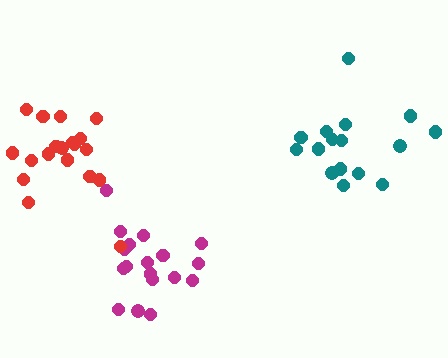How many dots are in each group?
Group 1: 18 dots, Group 2: 19 dots, Group 3: 16 dots (53 total).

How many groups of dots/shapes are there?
There are 3 groups.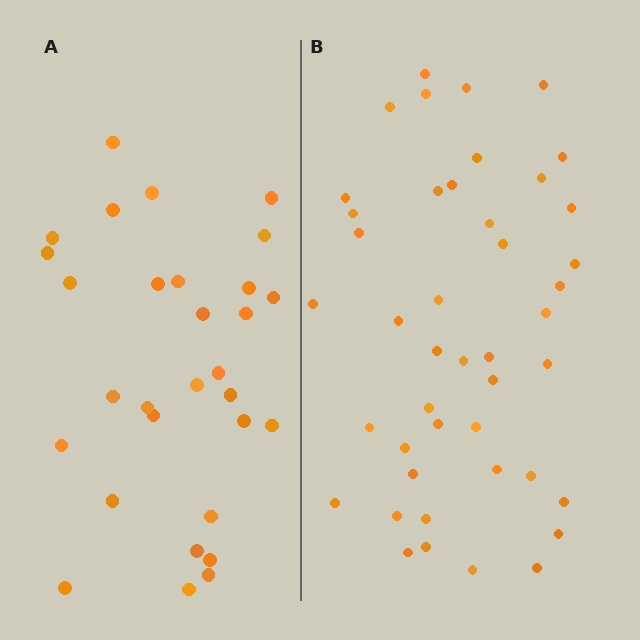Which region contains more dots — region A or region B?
Region B (the right region) has more dots.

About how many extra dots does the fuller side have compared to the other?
Region B has approximately 15 more dots than region A.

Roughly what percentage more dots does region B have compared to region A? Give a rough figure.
About 45% more.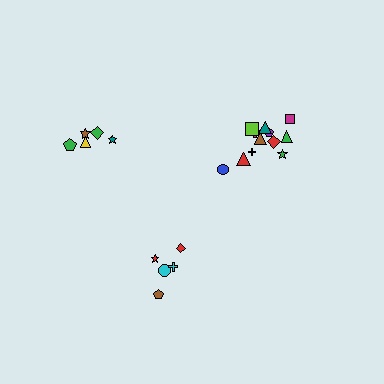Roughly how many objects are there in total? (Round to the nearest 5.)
Roughly 20 objects in total.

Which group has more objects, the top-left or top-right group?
The top-right group.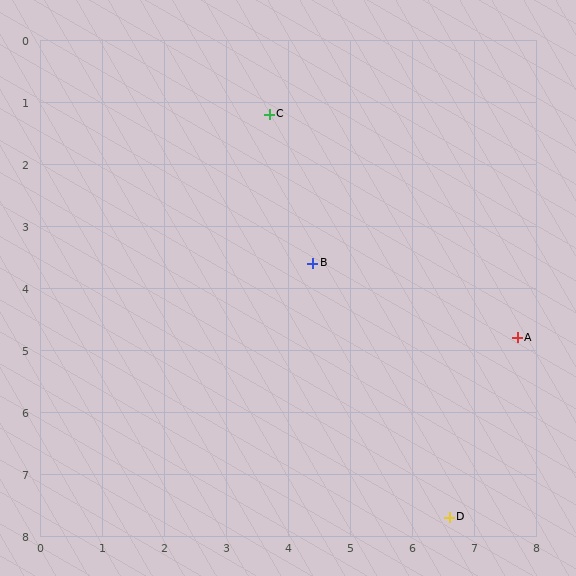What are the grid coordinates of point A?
Point A is at approximately (7.7, 4.8).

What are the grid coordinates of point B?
Point B is at approximately (4.4, 3.6).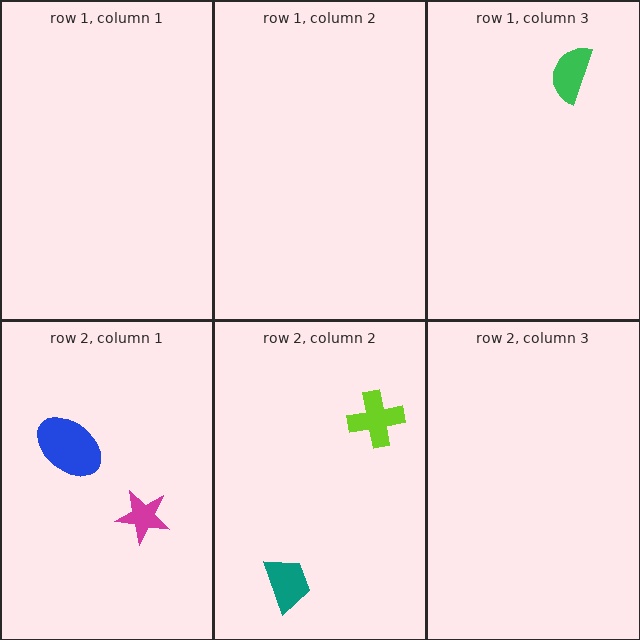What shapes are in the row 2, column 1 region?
The magenta star, the blue ellipse.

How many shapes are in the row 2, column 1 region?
2.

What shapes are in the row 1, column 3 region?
The green semicircle.